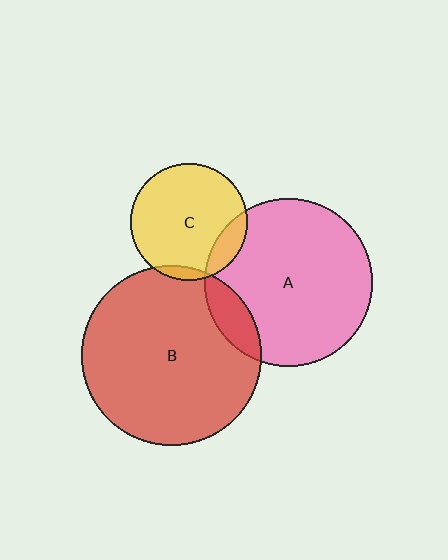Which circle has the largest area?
Circle B (red).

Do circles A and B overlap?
Yes.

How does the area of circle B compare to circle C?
Approximately 2.4 times.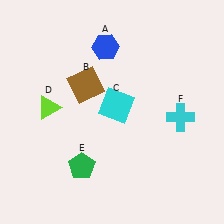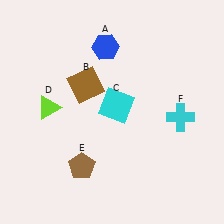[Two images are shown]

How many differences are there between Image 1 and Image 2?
There is 1 difference between the two images.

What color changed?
The pentagon (E) changed from green in Image 1 to brown in Image 2.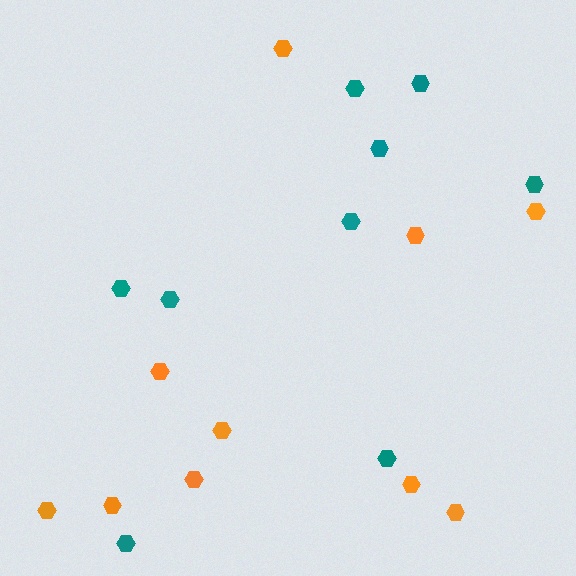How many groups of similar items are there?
There are 2 groups: one group of orange hexagons (10) and one group of teal hexagons (9).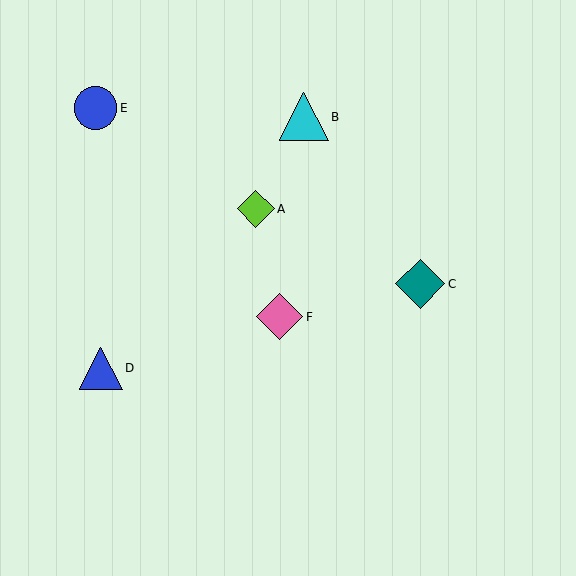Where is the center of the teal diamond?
The center of the teal diamond is at (420, 284).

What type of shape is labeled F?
Shape F is a pink diamond.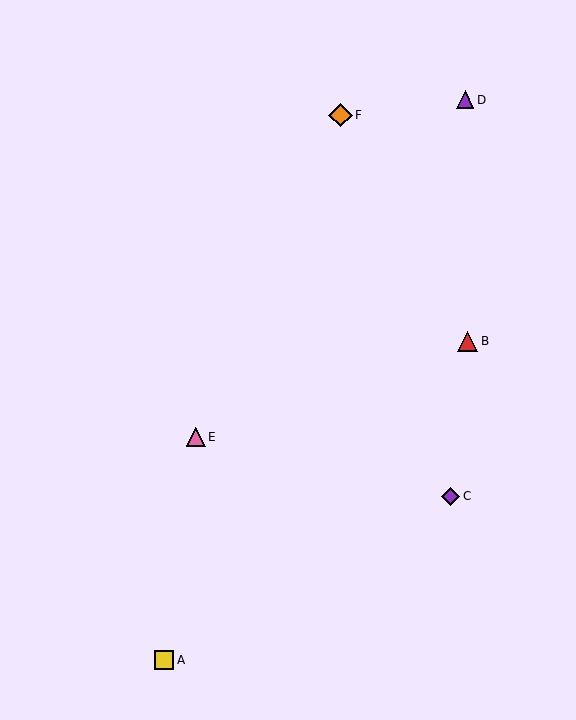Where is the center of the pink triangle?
The center of the pink triangle is at (196, 437).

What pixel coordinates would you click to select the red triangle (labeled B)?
Click at (467, 341) to select the red triangle B.